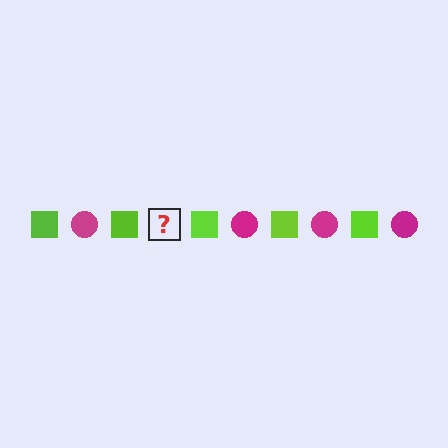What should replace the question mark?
The question mark should be replaced with a magenta circle.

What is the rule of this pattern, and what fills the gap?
The rule is that the pattern alternates between lime square and magenta circle. The gap should be filled with a magenta circle.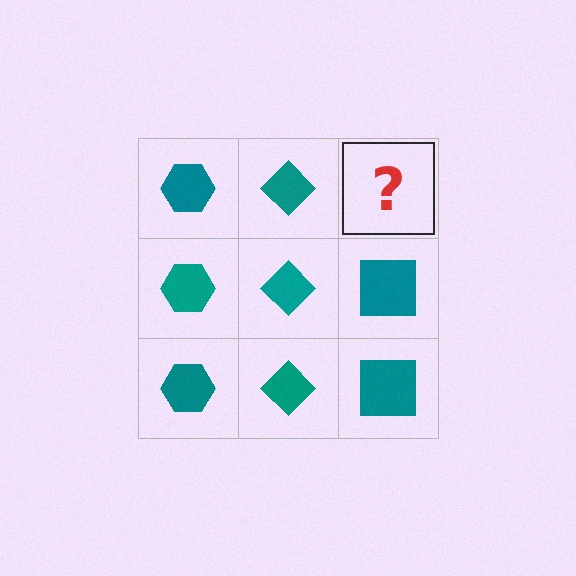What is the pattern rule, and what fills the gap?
The rule is that each column has a consistent shape. The gap should be filled with a teal square.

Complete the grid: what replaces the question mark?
The question mark should be replaced with a teal square.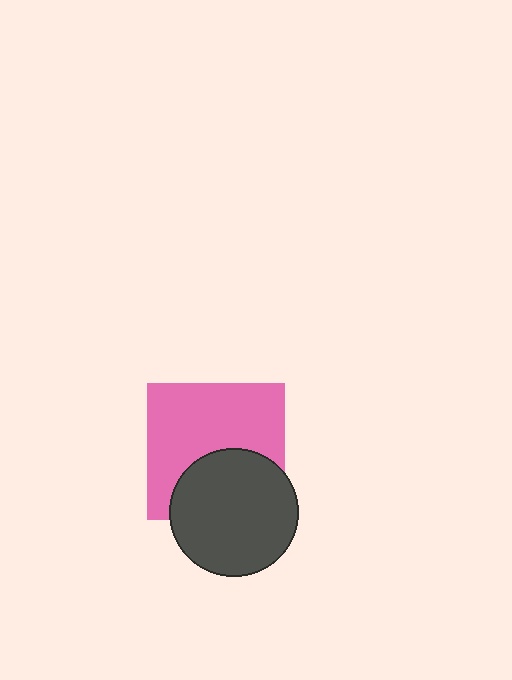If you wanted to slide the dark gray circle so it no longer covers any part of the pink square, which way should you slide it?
Slide it down — that is the most direct way to separate the two shapes.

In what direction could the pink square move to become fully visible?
The pink square could move up. That would shift it out from behind the dark gray circle entirely.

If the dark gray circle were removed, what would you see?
You would see the complete pink square.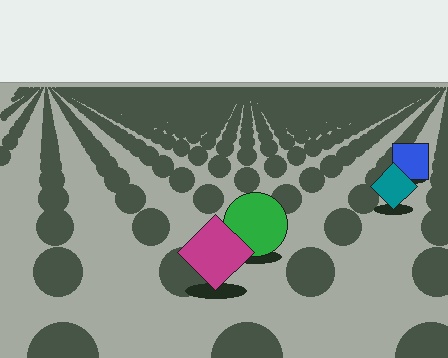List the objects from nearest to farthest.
From nearest to farthest: the magenta diamond, the green circle, the teal diamond, the blue square.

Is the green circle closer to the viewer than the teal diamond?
Yes. The green circle is closer — you can tell from the texture gradient: the ground texture is coarser near it.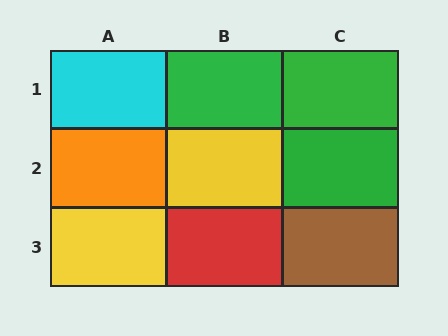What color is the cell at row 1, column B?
Green.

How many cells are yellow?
2 cells are yellow.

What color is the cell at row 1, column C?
Green.